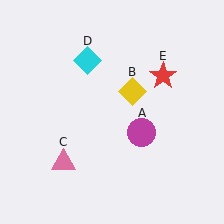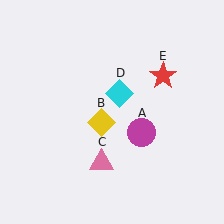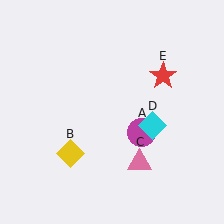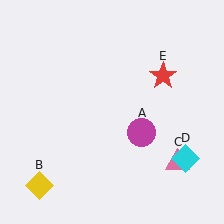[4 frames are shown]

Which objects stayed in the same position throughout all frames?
Magenta circle (object A) and red star (object E) remained stationary.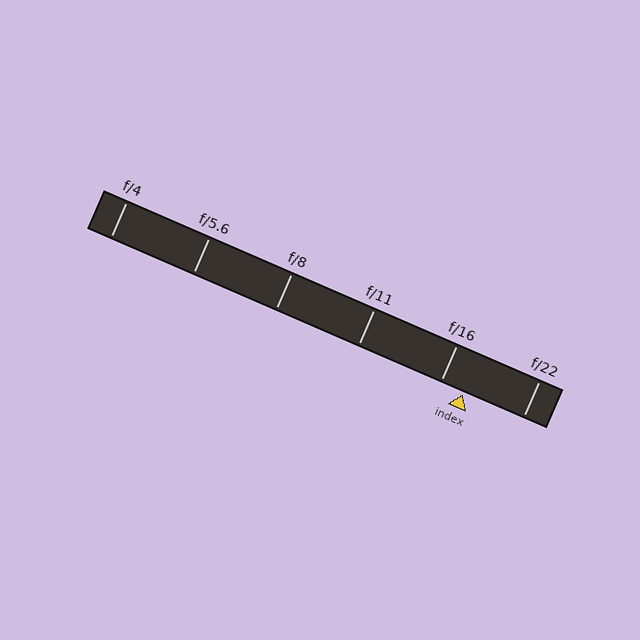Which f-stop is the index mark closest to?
The index mark is closest to f/16.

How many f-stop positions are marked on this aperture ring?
There are 6 f-stop positions marked.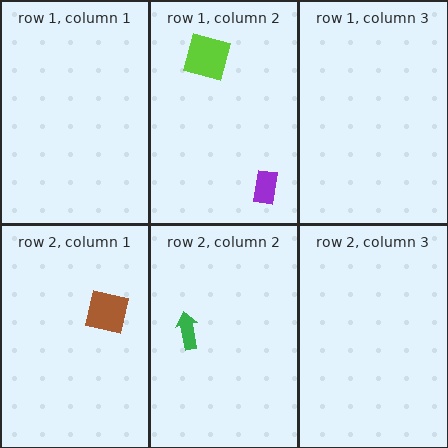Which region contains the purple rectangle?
The row 1, column 2 region.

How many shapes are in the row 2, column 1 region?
1.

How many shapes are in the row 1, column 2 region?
2.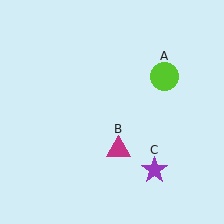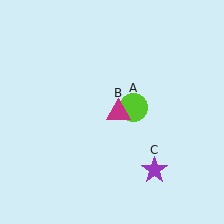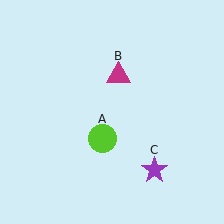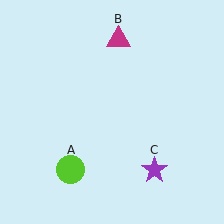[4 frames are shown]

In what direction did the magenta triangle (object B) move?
The magenta triangle (object B) moved up.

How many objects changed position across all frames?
2 objects changed position: lime circle (object A), magenta triangle (object B).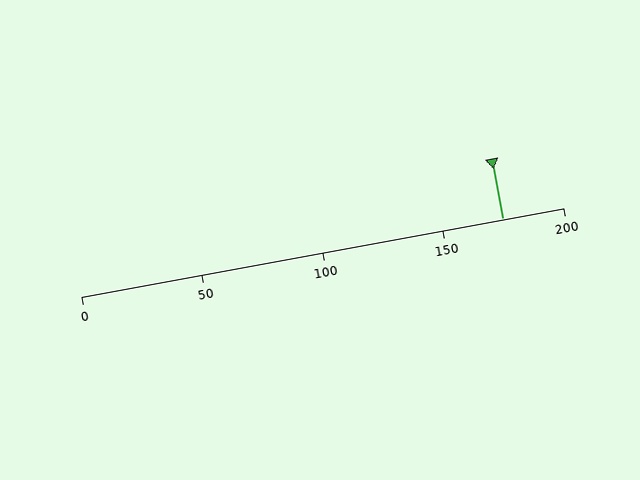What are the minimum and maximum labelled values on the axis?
The axis runs from 0 to 200.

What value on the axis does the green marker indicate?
The marker indicates approximately 175.